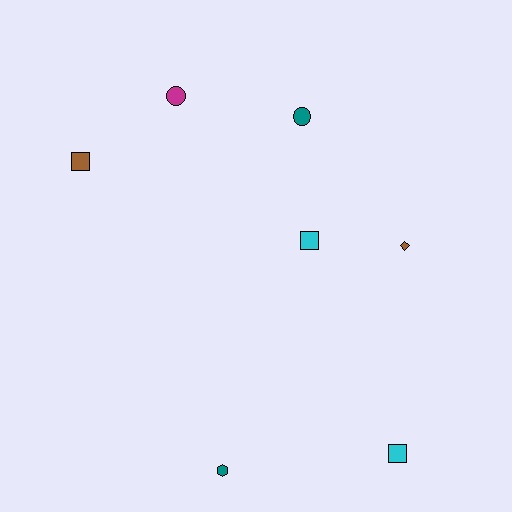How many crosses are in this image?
There are no crosses.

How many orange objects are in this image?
There are no orange objects.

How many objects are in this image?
There are 7 objects.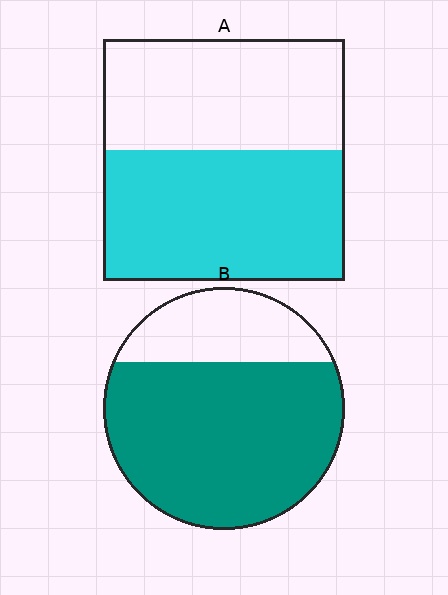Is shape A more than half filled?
Yes.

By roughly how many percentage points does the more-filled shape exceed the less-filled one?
By roughly 20 percentage points (B over A).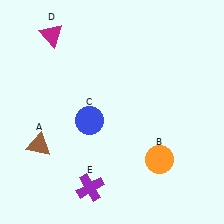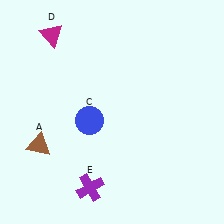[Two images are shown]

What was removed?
The orange circle (B) was removed in Image 2.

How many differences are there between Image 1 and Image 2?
There is 1 difference between the two images.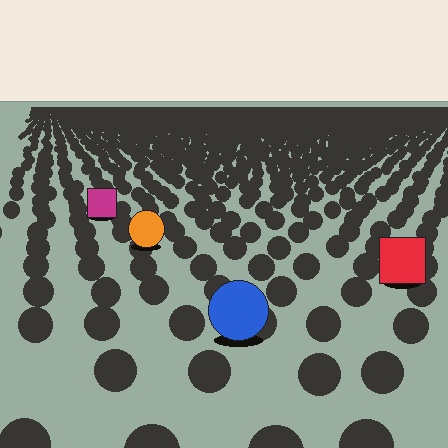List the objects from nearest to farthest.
From nearest to farthest: the blue circle, the red square, the orange circle, the magenta square.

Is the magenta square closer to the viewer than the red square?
No. The red square is closer — you can tell from the texture gradient: the ground texture is coarser near it.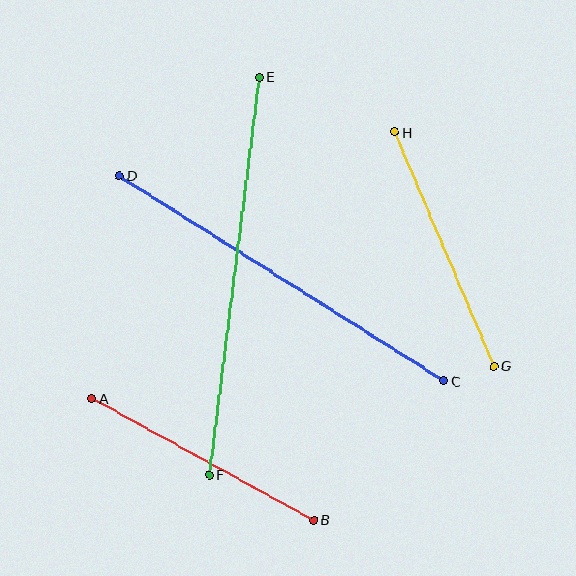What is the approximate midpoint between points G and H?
The midpoint is at approximately (444, 249) pixels.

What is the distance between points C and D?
The distance is approximately 384 pixels.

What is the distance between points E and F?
The distance is approximately 401 pixels.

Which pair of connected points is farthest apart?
Points E and F are farthest apart.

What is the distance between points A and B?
The distance is approximately 253 pixels.